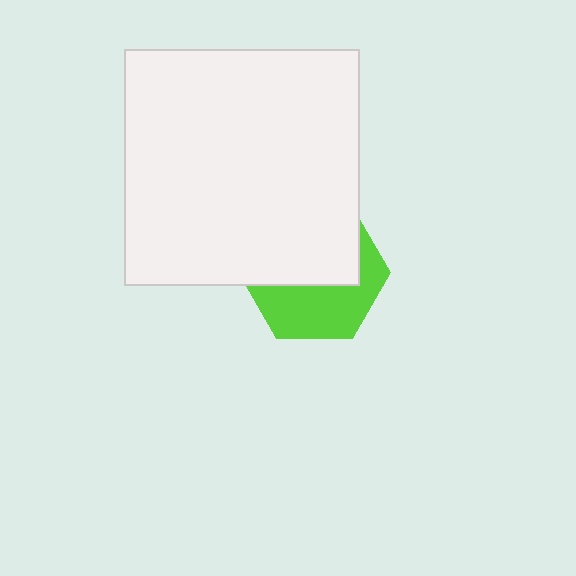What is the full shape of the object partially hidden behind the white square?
The partially hidden object is a lime hexagon.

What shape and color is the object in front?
The object in front is a white square.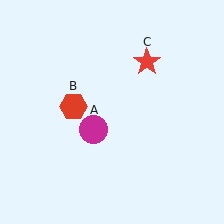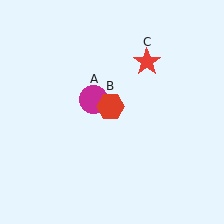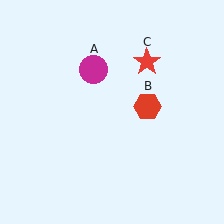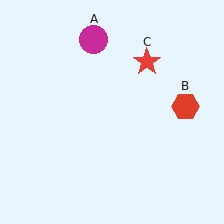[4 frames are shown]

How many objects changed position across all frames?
2 objects changed position: magenta circle (object A), red hexagon (object B).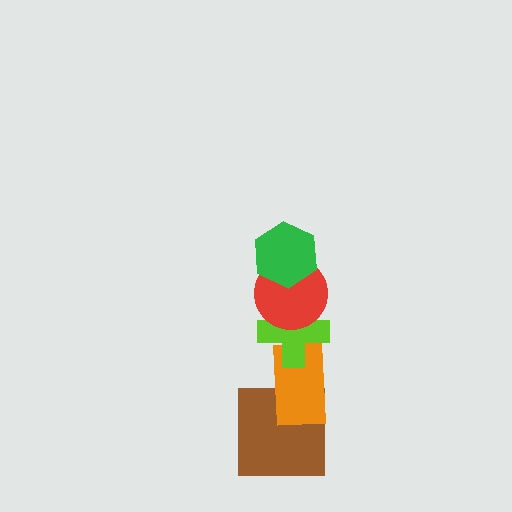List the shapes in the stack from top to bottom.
From top to bottom: the green hexagon, the red circle, the lime cross, the orange rectangle, the brown square.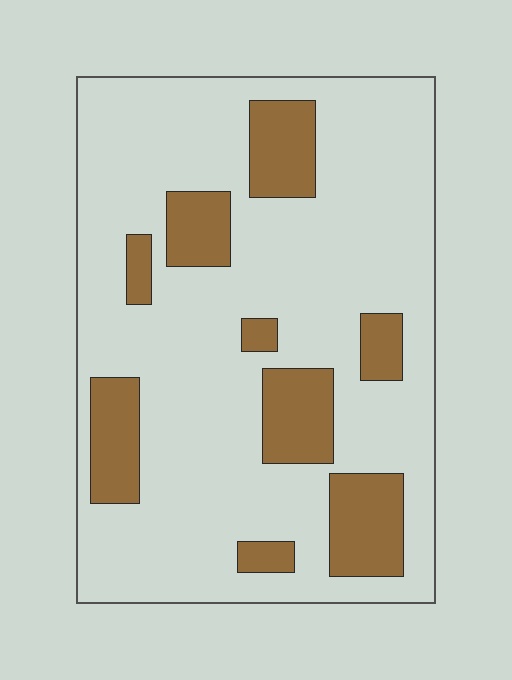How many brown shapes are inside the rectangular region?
9.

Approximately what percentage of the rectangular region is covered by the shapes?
Approximately 20%.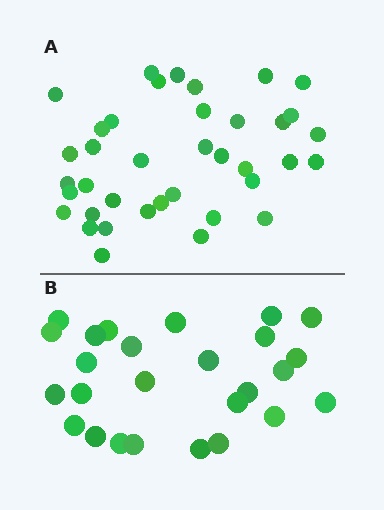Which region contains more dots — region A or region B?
Region A (the top region) has more dots.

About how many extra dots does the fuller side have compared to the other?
Region A has roughly 12 or so more dots than region B.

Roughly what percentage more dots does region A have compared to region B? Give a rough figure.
About 45% more.